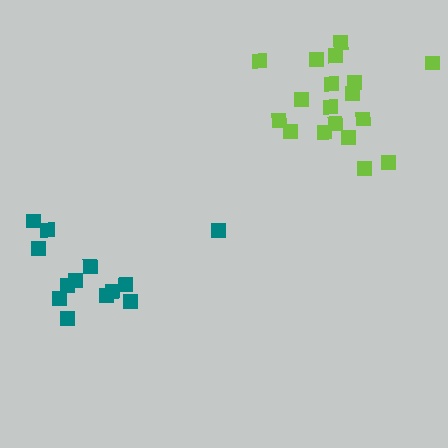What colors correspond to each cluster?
The clusters are colored: teal, lime.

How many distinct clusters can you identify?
There are 2 distinct clusters.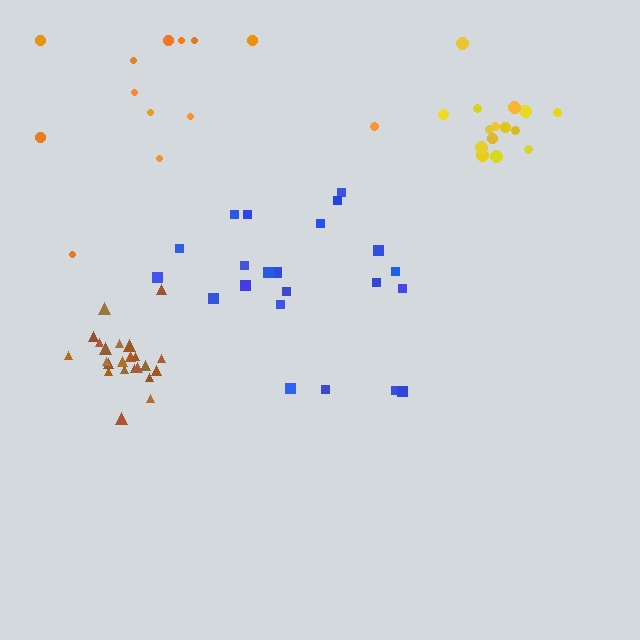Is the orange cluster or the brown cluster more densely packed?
Brown.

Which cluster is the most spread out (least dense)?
Orange.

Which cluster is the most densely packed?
Brown.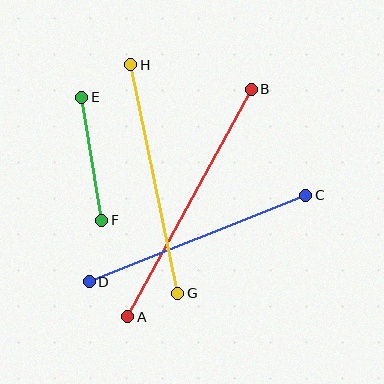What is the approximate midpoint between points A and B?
The midpoint is at approximately (190, 203) pixels.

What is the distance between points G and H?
The distance is approximately 233 pixels.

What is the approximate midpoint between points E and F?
The midpoint is at approximately (92, 159) pixels.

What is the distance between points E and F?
The distance is approximately 125 pixels.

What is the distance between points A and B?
The distance is approximately 259 pixels.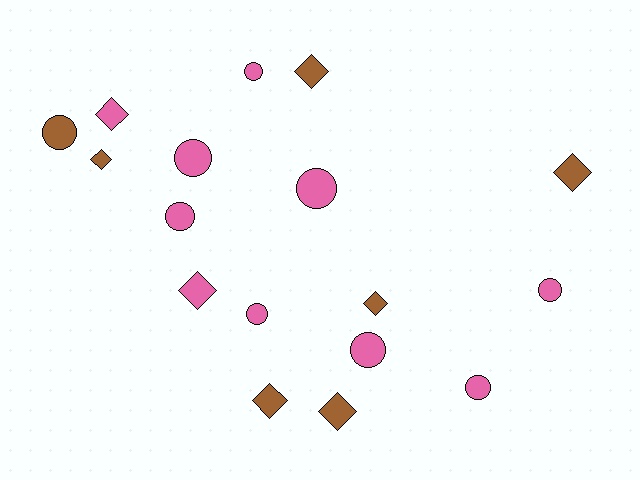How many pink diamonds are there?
There are 2 pink diamonds.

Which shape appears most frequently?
Circle, with 9 objects.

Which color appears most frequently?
Pink, with 10 objects.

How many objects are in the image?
There are 17 objects.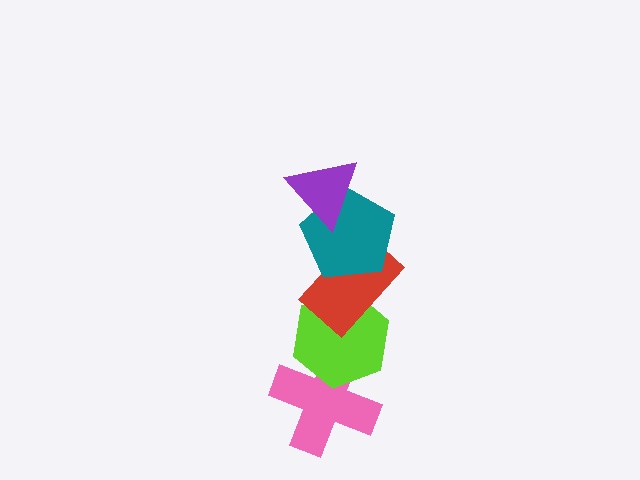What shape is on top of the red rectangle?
The teal pentagon is on top of the red rectangle.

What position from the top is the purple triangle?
The purple triangle is 1st from the top.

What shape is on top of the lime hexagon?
The red rectangle is on top of the lime hexagon.